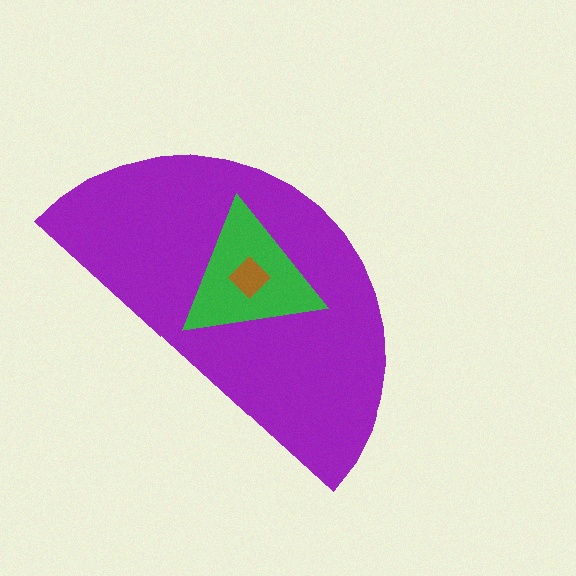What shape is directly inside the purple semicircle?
The green triangle.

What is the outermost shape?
The purple semicircle.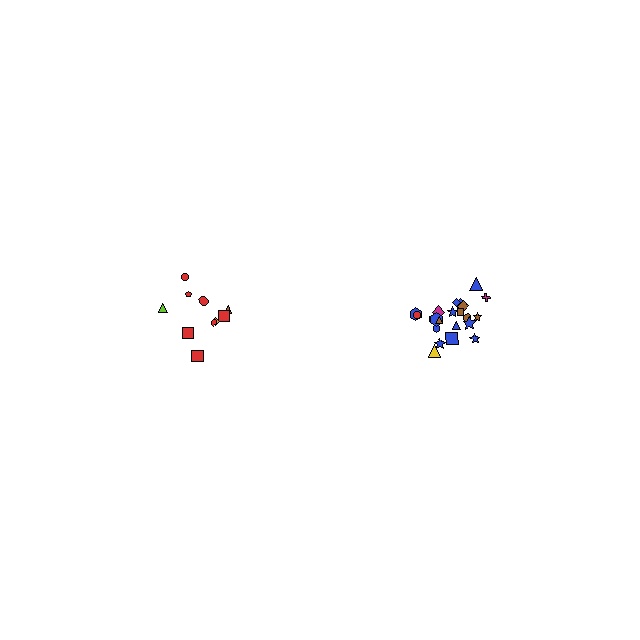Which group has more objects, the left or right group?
The right group.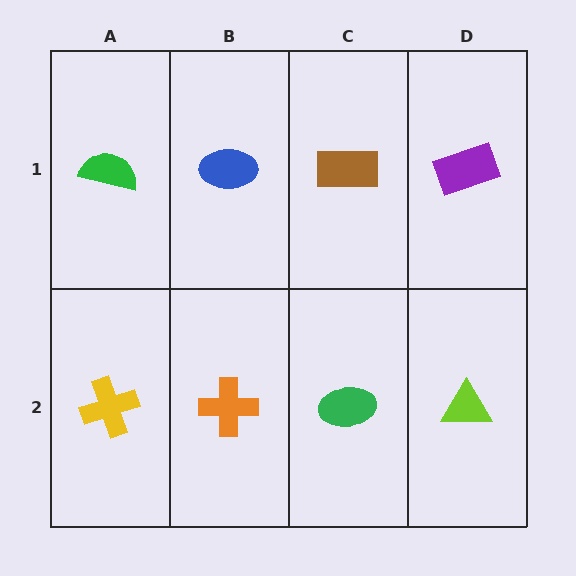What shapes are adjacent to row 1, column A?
A yellow cross (row 2, column A), a blue ellipse (row 1, column B).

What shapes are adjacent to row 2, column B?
A blue ellipse (row 1, column B), a yellow cross (row 2, column A), a green ellipse (row 2, column C).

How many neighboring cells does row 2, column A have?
2.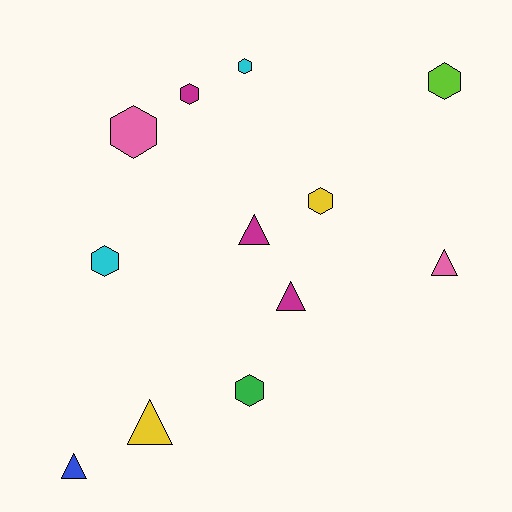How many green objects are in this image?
There is 1 green object.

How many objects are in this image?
There are 12 objects.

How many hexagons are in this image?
There are 7 hexagons.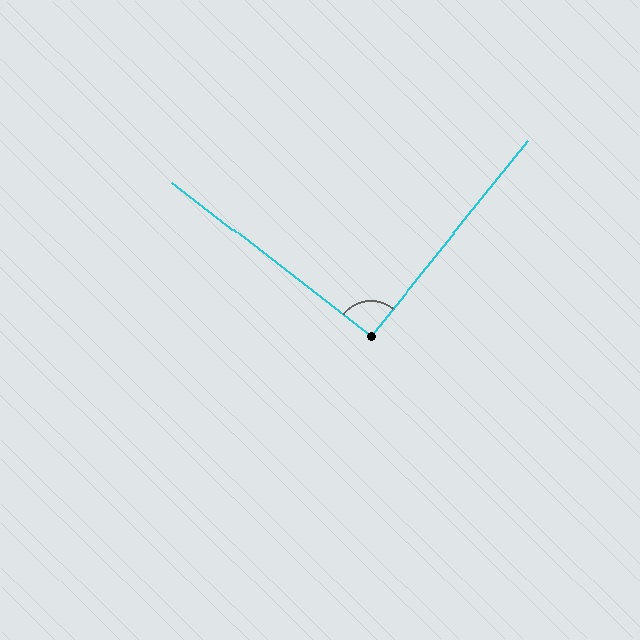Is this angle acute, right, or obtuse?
It is approximately a right angle.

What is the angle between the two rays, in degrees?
Approximately 91 degrees.